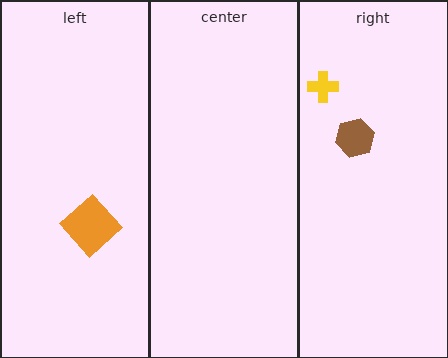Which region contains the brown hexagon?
The right region.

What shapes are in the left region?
The orange diamond.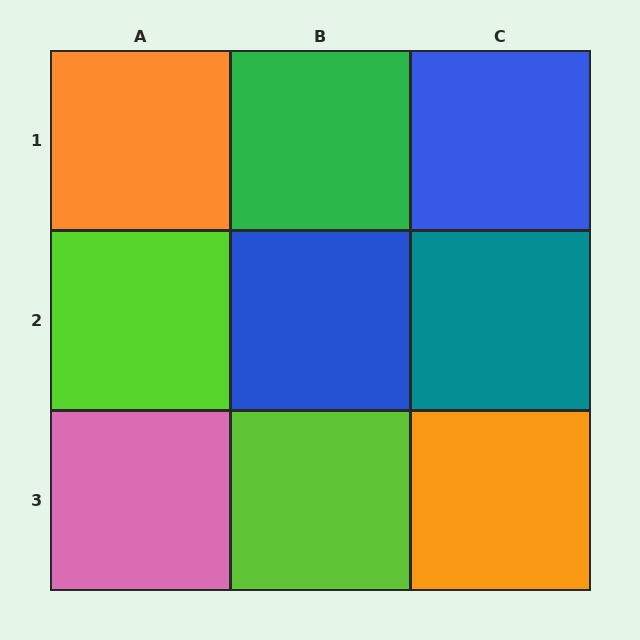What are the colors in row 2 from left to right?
Lime, blue, teal.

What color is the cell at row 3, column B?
Lime.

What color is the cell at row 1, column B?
Green.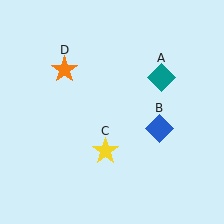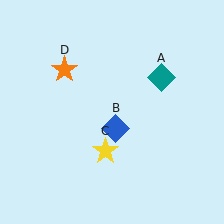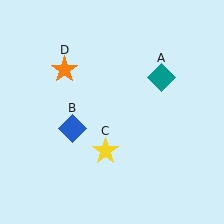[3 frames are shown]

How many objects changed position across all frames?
1 object changed position: blue diamond (object B).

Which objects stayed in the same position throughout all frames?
Teal diamond (object A) and yellow star (object C) and orange star (object D) remained stationary.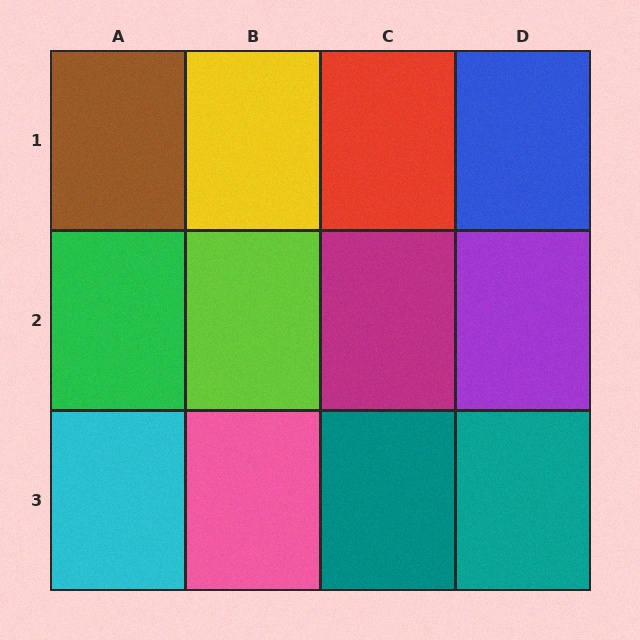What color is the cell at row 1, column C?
Red.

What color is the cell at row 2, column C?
Magenta.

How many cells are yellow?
1 cell is yellow.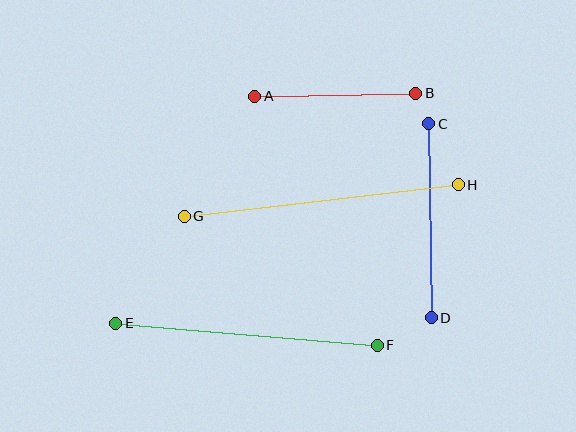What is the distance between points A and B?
The distance is approximately 161 pixels.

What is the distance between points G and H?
The distance is approximately 276 pixels.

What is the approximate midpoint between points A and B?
The midpoint is at approximately (335, 95) pixels.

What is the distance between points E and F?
The distance is approximately 262 pixels.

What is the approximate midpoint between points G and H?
The midpoint is at approximately (321, 201) pixels.